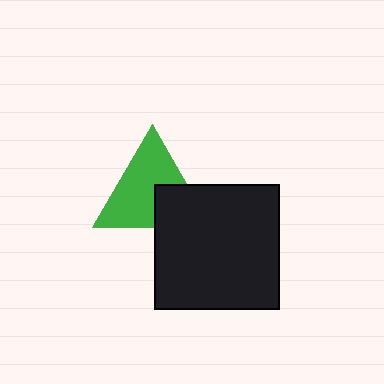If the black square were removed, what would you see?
You would see the complete green triangle.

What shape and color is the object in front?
The object in front is a black square.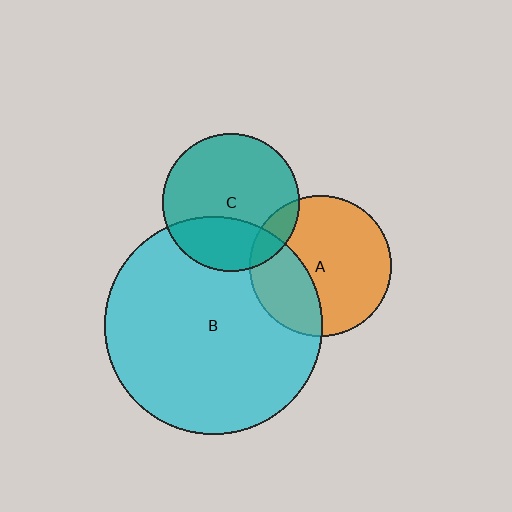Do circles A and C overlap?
Yes.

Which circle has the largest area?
Circle B (cyan).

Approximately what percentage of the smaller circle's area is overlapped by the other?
Approximately 10%.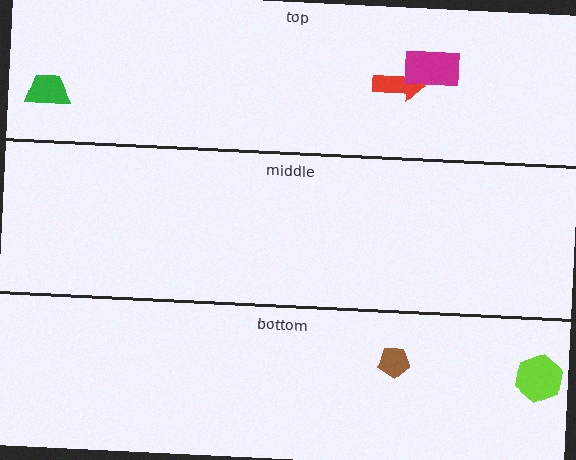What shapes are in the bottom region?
The lime hexagon, the brown pentagon.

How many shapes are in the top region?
3.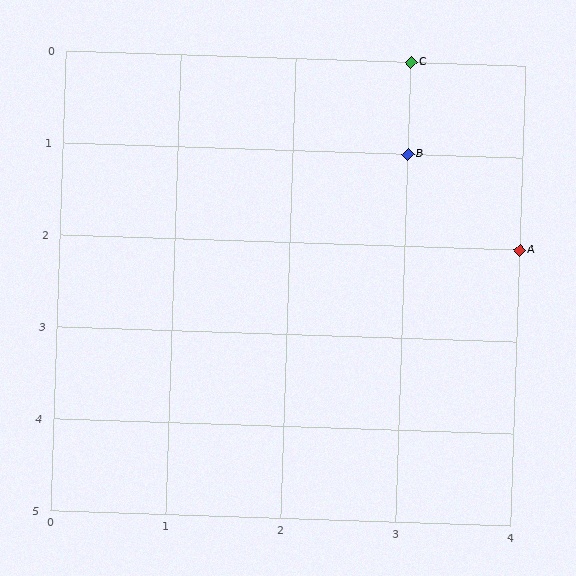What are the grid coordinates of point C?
Point C is at grid coordinates (3, 0).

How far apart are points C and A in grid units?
Points C and A are 1 column and 2 rows apart (about 2.2 grid units diagonally).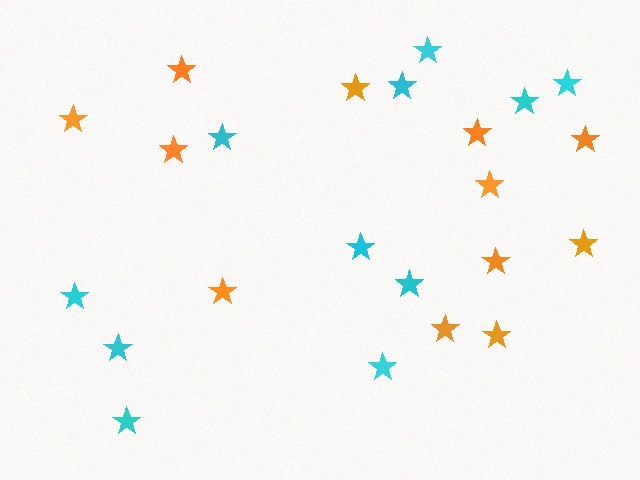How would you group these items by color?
There are 2 groups: one group of cyan stars (11) and one group of orange stars (12).